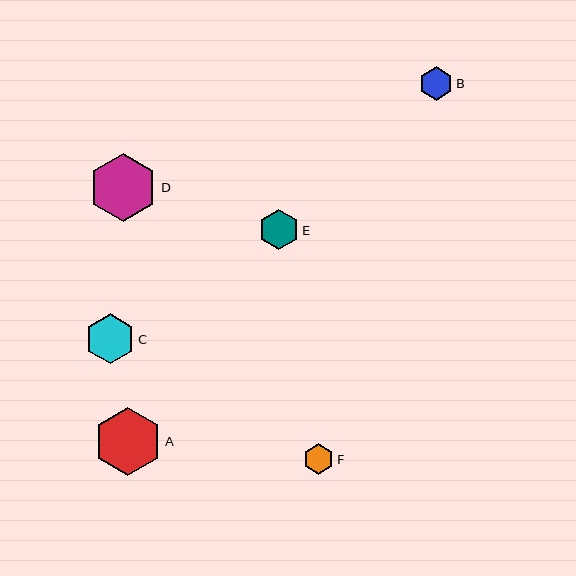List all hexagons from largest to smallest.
From largest to smallest: D, A, C, E, B, F.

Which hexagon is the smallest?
Hexagon F is the smallest with a size of approximately 31 pixels.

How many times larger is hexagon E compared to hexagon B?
Hexagon E is approximately 1.2 times the size of hexagon B.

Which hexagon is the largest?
Hexagon D is the largest with a size of approximately 68 pixels.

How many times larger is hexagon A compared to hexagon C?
Hexagon A is approximately 1.4 times the size of hexagon C.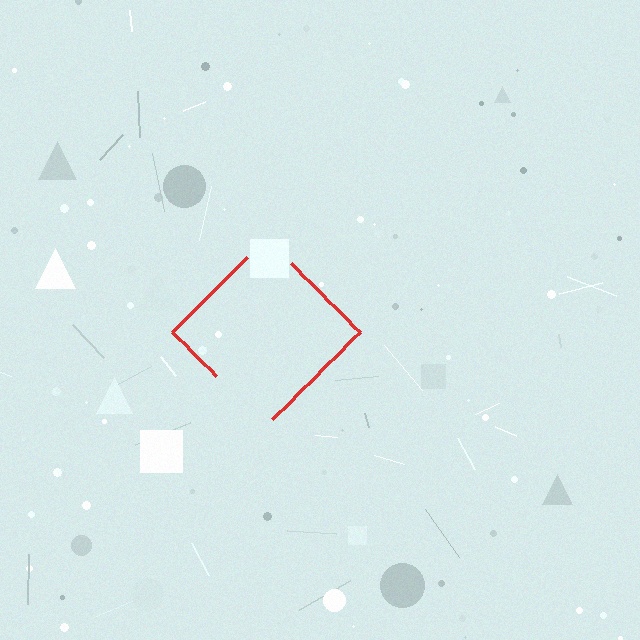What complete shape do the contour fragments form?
The contour fragments form a diamond.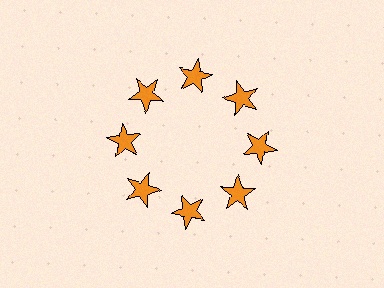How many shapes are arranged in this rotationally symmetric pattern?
There are 8 shapes, arranged in 8 groups of 1.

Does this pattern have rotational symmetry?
Yes, this pattern has 8-fold rotational symmetry. It looks the same after rotating 45 degrees around the center.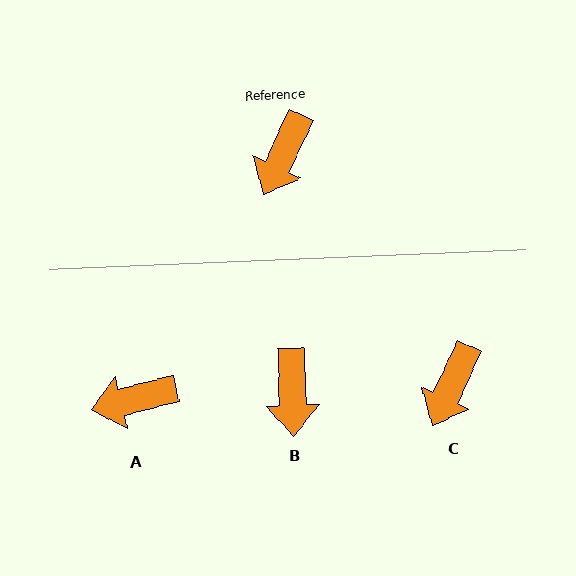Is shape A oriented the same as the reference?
No, it is off by about 51 degrees.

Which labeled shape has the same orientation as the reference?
C.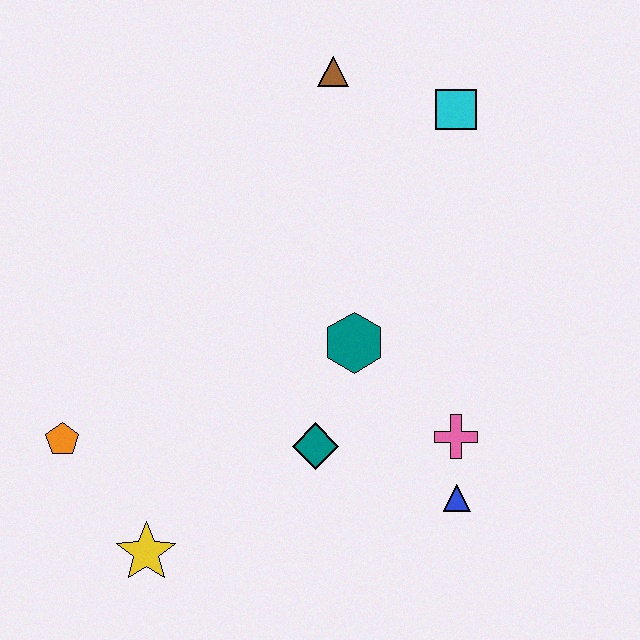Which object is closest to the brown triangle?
The cyan square is closest to the brown triangle.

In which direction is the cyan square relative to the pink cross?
The cyan square is above the pink cross.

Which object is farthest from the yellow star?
The cyan square is farthest from the yellow star.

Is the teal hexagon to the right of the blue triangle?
No